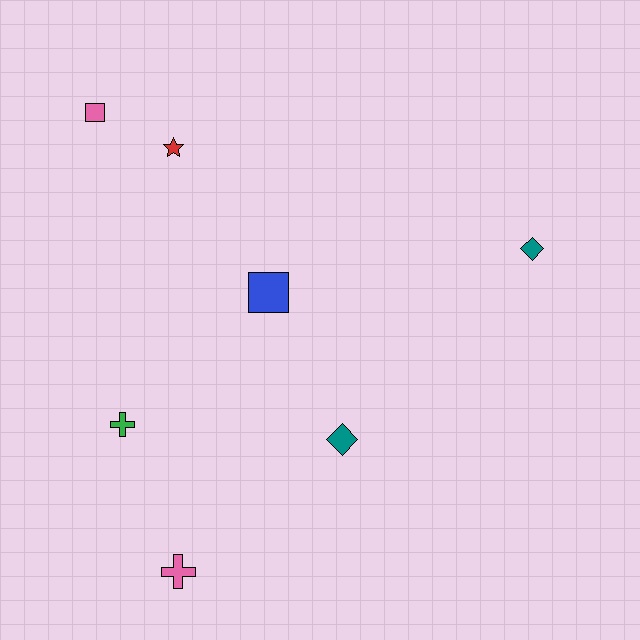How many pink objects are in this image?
There are 2 pink objects.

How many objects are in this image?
There are 7 objects.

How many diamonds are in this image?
There are 2 diamonds.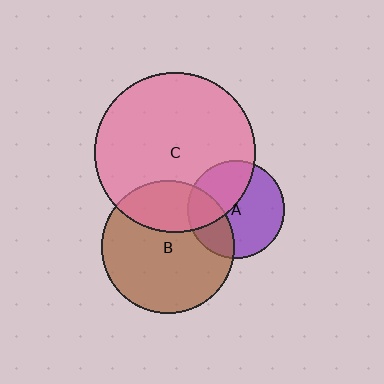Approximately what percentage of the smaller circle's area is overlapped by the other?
Approximately 30%.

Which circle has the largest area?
Circle C (pink).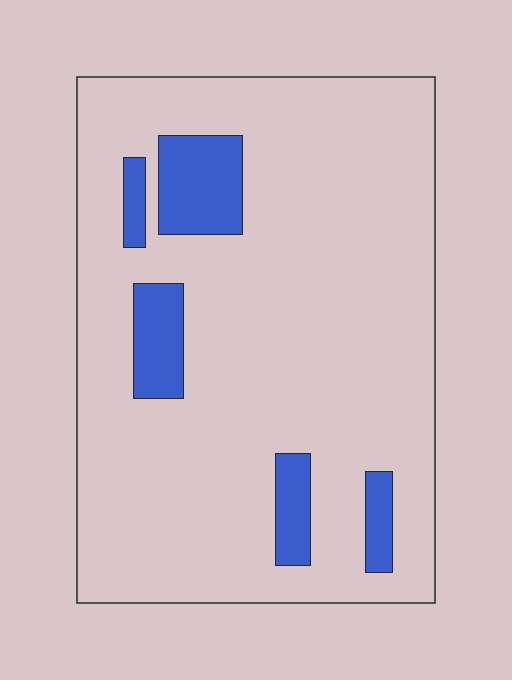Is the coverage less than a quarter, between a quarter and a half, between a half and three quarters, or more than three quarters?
Less than a quarter.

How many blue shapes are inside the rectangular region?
5.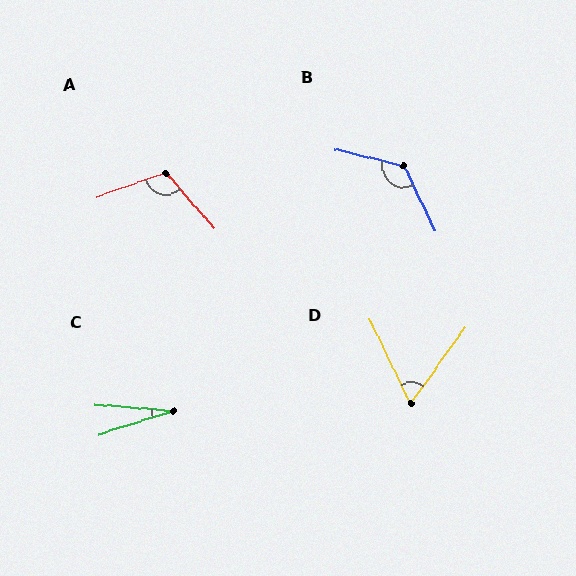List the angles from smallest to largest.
C (22°), D (61°), A (111°), B (129°).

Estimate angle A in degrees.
Approximately 111 degrees.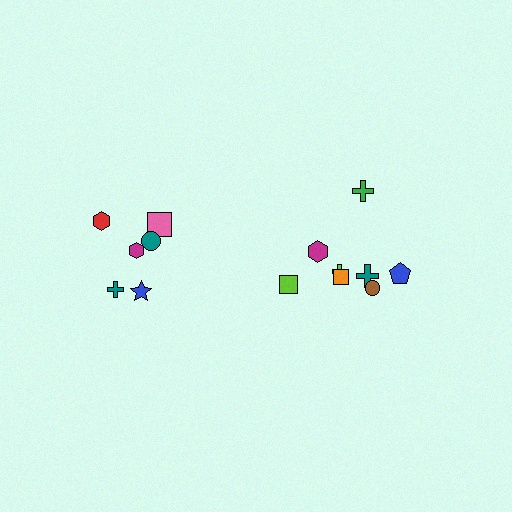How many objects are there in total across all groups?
There are 14 objects.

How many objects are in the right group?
There are 8 objects.